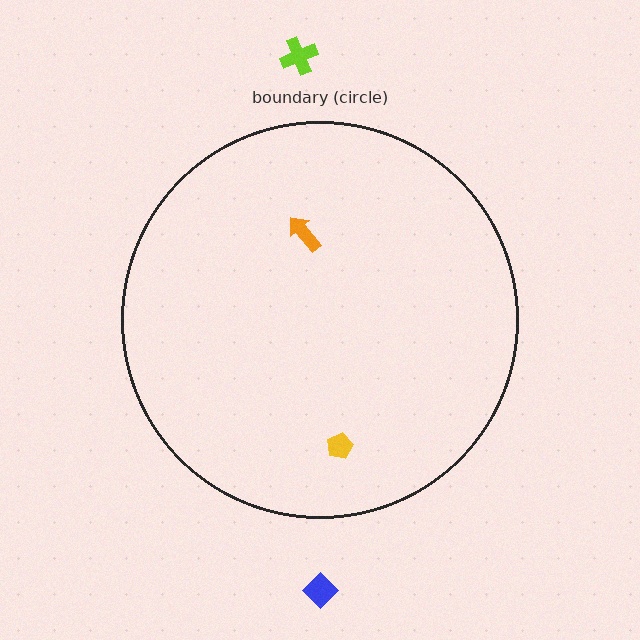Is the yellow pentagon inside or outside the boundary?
Inside.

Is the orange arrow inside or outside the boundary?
Inside.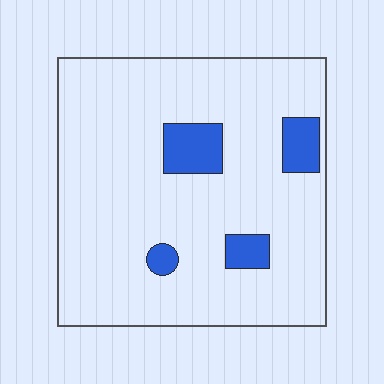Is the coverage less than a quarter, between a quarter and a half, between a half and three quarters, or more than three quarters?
Less than a quarter.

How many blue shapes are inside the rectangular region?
4.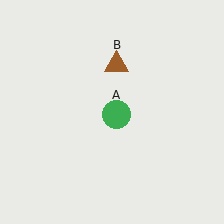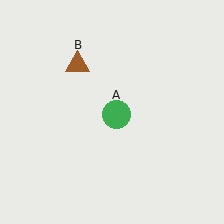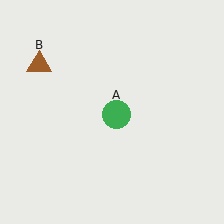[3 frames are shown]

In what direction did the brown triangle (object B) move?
The brown triangle (object B) moved left.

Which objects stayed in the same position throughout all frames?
Green circle (object A) remained stationary.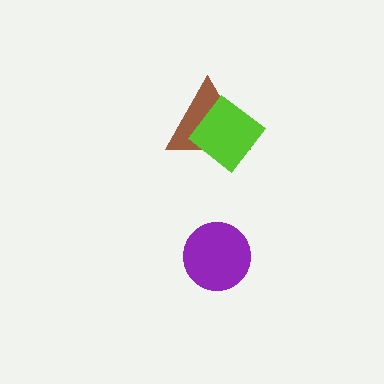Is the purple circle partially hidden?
No, no other shape covers it.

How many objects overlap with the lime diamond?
1 object overlaps with the lime diamond.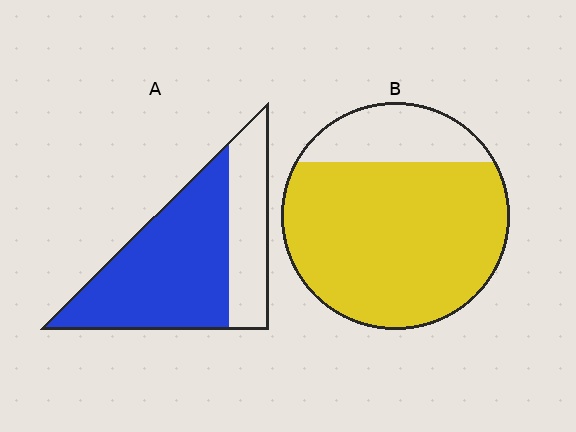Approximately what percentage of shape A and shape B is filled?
A is approximately 70% and B is approximately 80%.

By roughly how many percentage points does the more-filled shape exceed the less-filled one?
By roughly 10 percentage points (B over A).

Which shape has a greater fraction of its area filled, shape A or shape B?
Shape B.